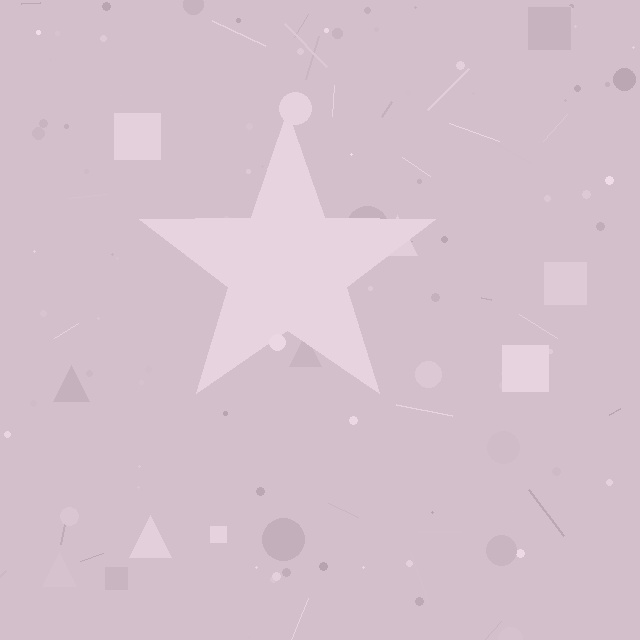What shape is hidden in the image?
A star is hidden in the image.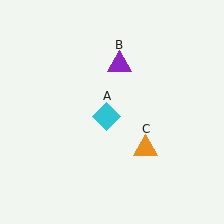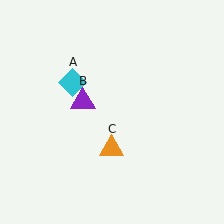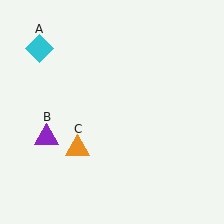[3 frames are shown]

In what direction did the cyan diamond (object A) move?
The cyan diamond (object A) moved up and to the left.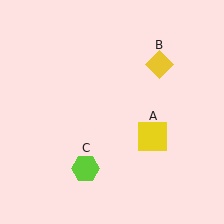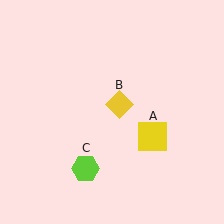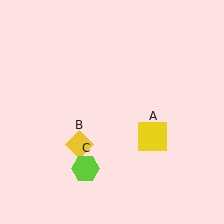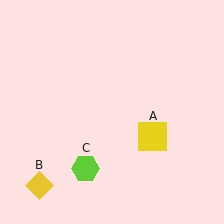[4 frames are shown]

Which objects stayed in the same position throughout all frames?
Yellow square (object A) and lime hexagon (object C) remained stationary.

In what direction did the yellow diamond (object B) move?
The yellow diamond (object B) moved down and to the left.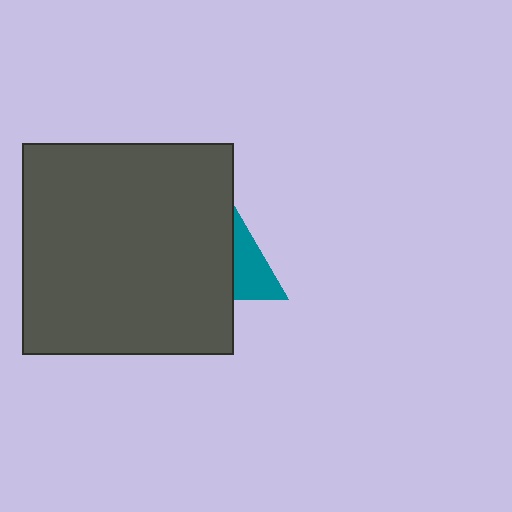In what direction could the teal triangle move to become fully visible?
The teal triangle could move right. That would shift it out from behind the dark gray square entirely.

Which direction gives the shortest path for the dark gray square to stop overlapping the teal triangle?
Moving left gives the shortest separation.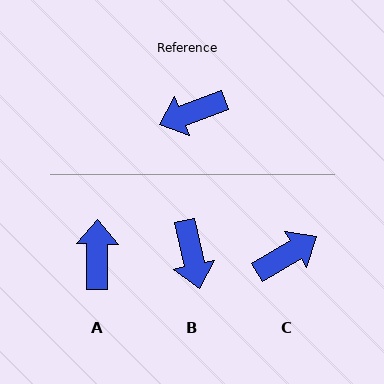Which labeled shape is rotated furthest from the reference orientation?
C, about 170 degrees away.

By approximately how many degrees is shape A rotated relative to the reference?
Approximately 111 degrees clockwise.